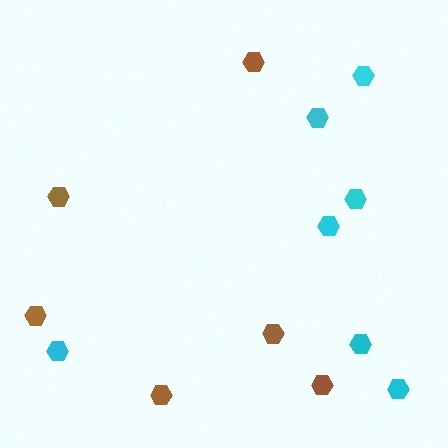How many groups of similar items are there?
There are 2 groups: one group of brown hexagons (6) and one group of cyan hexagons (7).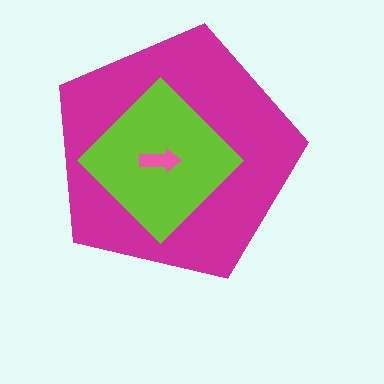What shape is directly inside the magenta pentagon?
The lime diamond.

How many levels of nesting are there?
3.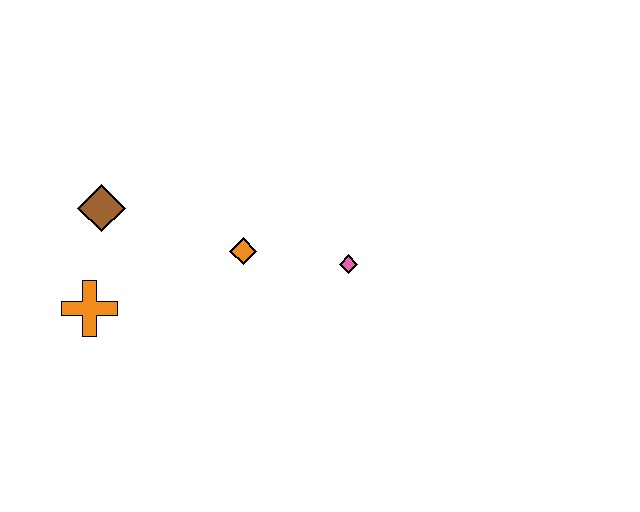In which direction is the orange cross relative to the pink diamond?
The orange cross is to the left of the pink diamond.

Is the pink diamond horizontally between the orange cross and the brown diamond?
No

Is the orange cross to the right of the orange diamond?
No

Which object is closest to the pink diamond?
The orange diamond is closest to the pink diamond.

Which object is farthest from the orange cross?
The pink diamond is farthest from the orange cross.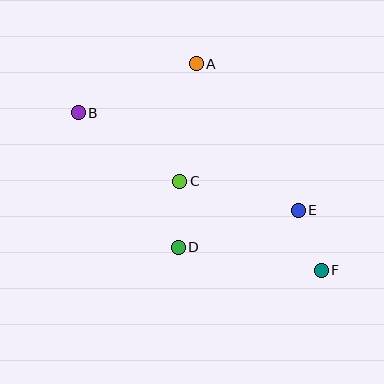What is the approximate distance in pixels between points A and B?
The distance between A and B is approximately 128 pixels.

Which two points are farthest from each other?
Points B and F are farthest from each other.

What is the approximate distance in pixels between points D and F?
The distance between D and F is approximately 145 pixels.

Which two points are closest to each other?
Points E and F are closest to each other.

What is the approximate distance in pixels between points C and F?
The distance between C and F is approximately 167 pixels.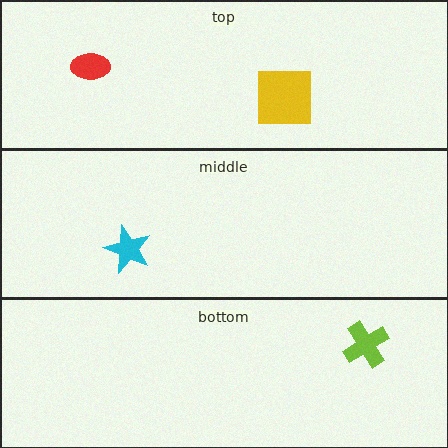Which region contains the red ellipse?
The top region.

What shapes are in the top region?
The yellow square, the red ellipse.